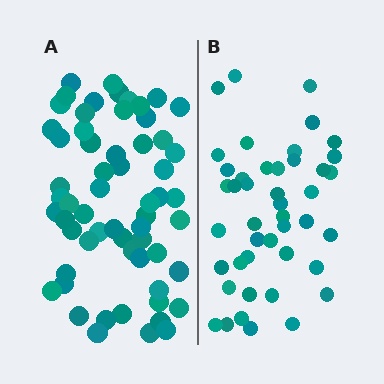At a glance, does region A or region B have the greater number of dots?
Region A (the left region) has more dots.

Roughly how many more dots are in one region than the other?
Region A has approximately 15 more dots than region B.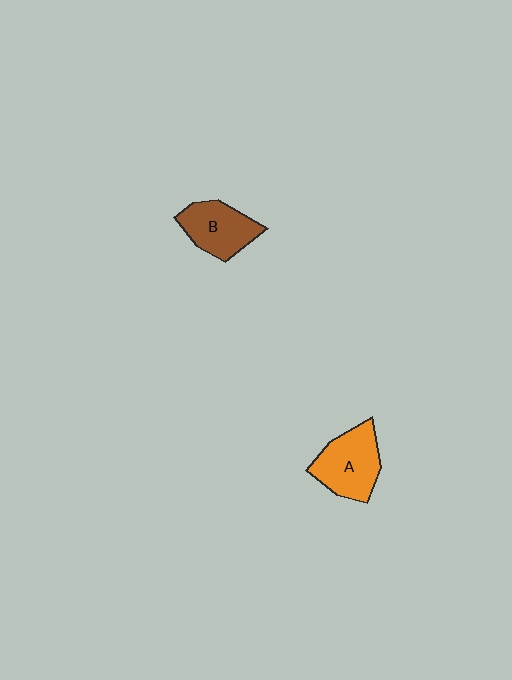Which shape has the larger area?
Shape A (orange).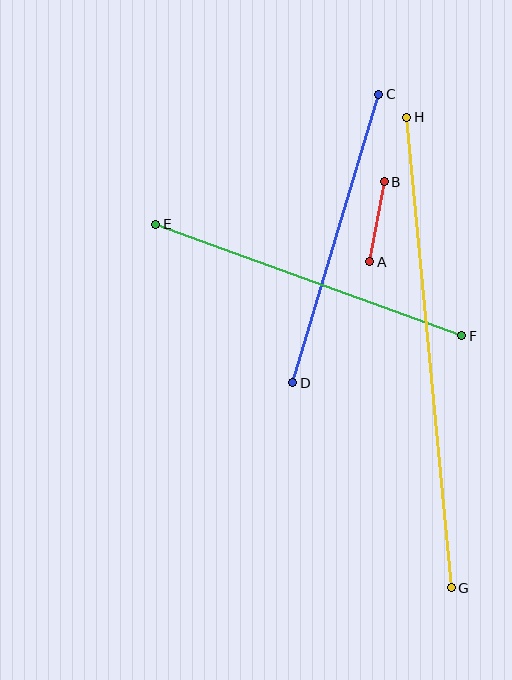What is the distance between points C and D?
The distance is approximately 301 pixels.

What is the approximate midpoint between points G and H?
The midpoint is at approximately (429, 352) pixels.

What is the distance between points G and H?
The distance is approximately 473 pixels.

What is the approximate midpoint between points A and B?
The midpoint is at approximately (377, 222) pixels.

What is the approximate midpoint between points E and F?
The midpoint is at approximately (309, 280) pixels.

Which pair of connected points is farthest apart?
Points G and H are farthest apart.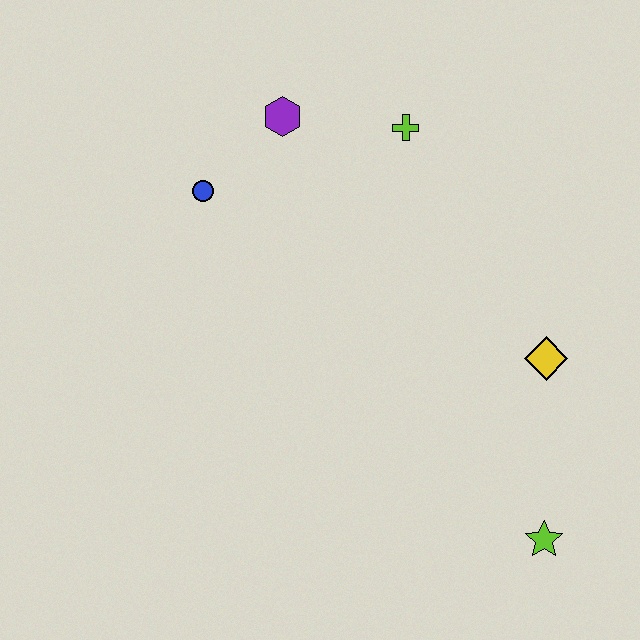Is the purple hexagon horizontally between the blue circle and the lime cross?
Yes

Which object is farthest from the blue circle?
The lime star is farthest from the blue circle.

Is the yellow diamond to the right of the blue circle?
Yes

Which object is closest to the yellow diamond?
The lime star is closest to the yellow diamond.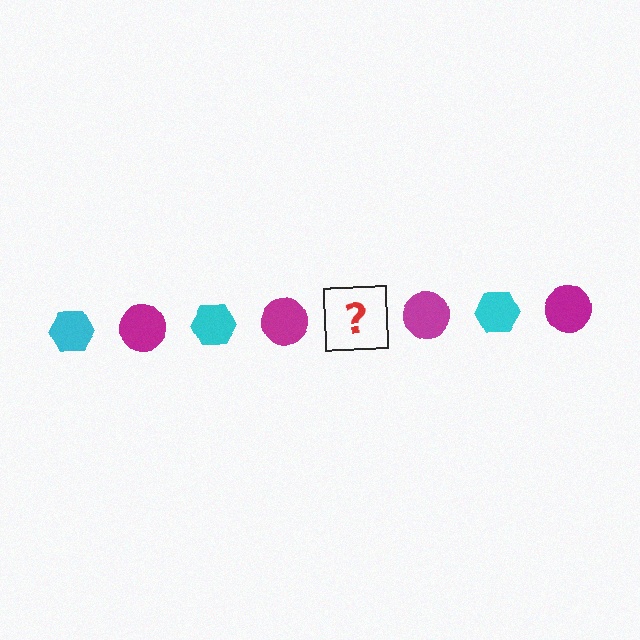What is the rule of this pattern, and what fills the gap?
The rule is that the pattern alternates between cyan hexagon and magenta circle. The gap should be filled with a cyan hexagon.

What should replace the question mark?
The question mark should be replaced with a cyan hexagon.